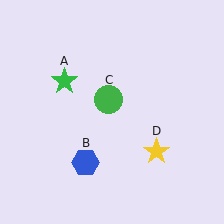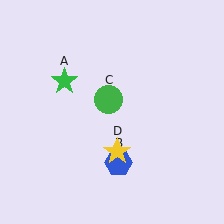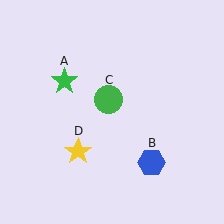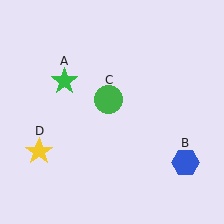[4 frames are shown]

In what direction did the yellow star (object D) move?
The yellow star (object D) moved left.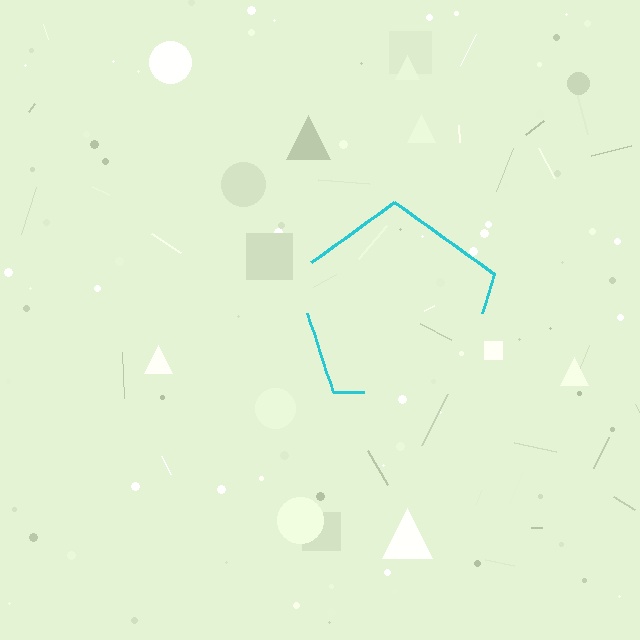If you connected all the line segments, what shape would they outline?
They would outline a pentagon.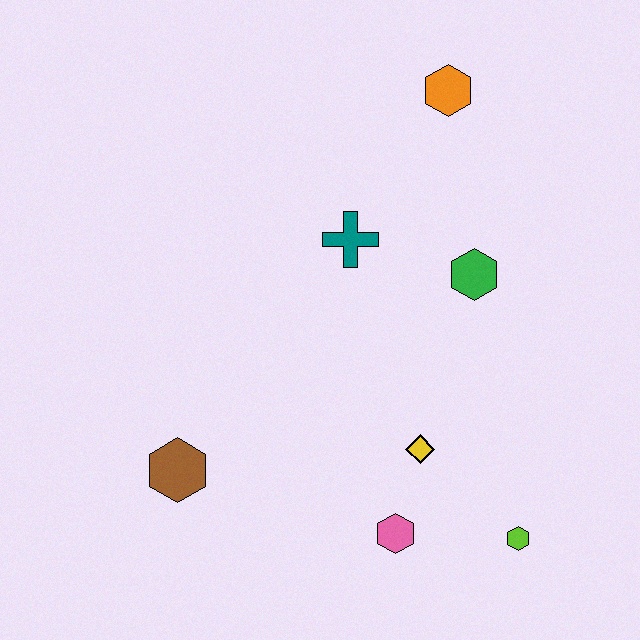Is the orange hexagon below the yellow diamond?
No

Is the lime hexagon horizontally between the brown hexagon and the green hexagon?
No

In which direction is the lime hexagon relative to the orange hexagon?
The lime hexagon is below the orange hexagon.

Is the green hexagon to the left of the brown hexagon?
No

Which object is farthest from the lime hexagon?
The orange hexagon is farthest from the lime hexagon.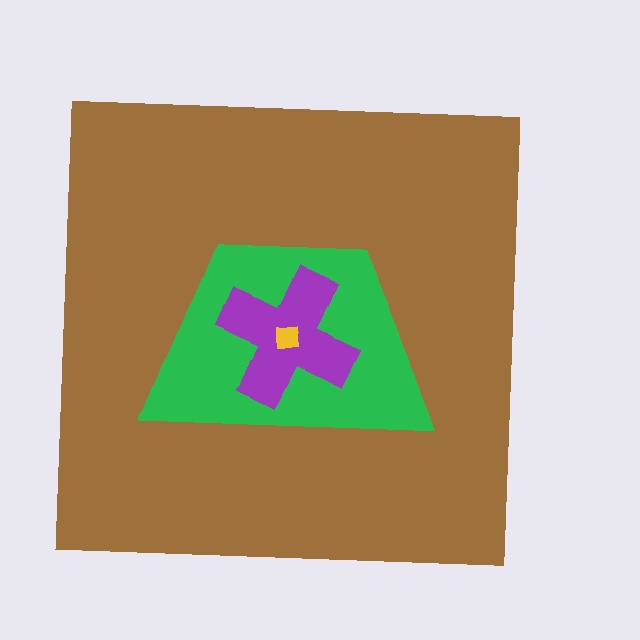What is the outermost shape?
The brown square.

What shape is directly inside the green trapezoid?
The purple cross.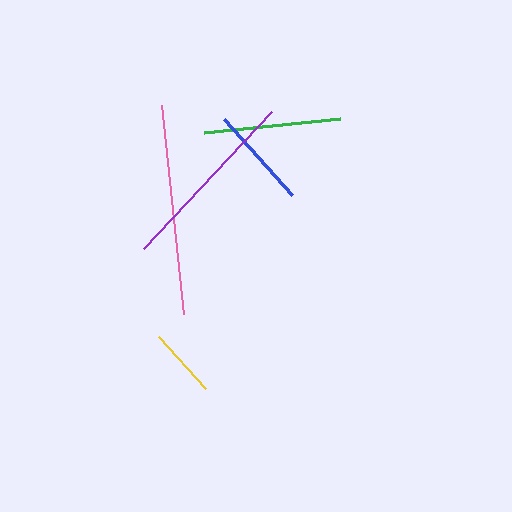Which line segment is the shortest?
The yellow line is the shortest at approximately 70 pixels.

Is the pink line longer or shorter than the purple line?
The pink line is longer than the purple line.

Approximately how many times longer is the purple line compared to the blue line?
The purple line is approximately 1.8 times the length of the blue line.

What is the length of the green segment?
The green segment is approximately 136 pixels long.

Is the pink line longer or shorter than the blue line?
The pink line is longer than the blue line.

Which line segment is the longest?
The pink line is the longest at approximately 211 pixels.